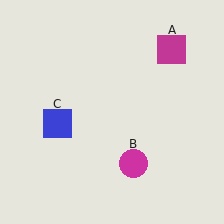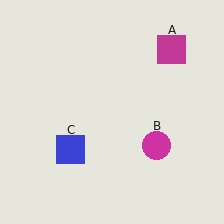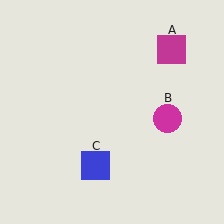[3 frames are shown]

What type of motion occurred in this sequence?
The magenta circle (object B), blue square (object C) rotated counterclockwise around the center of the scene.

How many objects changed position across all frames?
2 objects changed position: magenta circle (object B), blue square (object C).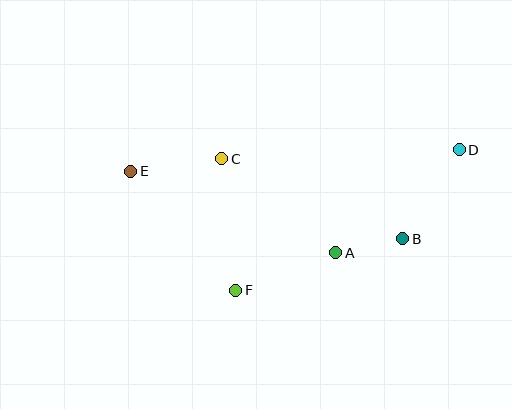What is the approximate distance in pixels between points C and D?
The distance between C and D is approximately 238 pixels.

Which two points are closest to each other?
Points A and B are closest to each other.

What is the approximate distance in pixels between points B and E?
The distance between B and E is approximately 280 pixels.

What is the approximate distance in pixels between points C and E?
The distance between C and E is approximately 92 pixels.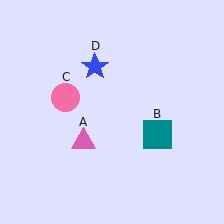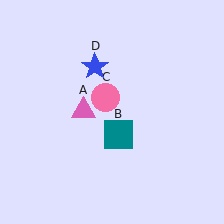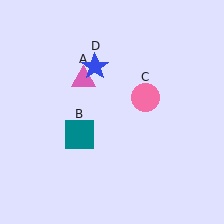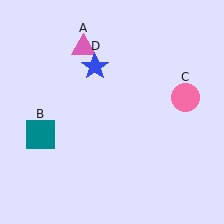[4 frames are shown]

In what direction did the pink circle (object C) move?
The pink circle (object C) moved right.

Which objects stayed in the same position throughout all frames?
Blue star (object D) remained stationary.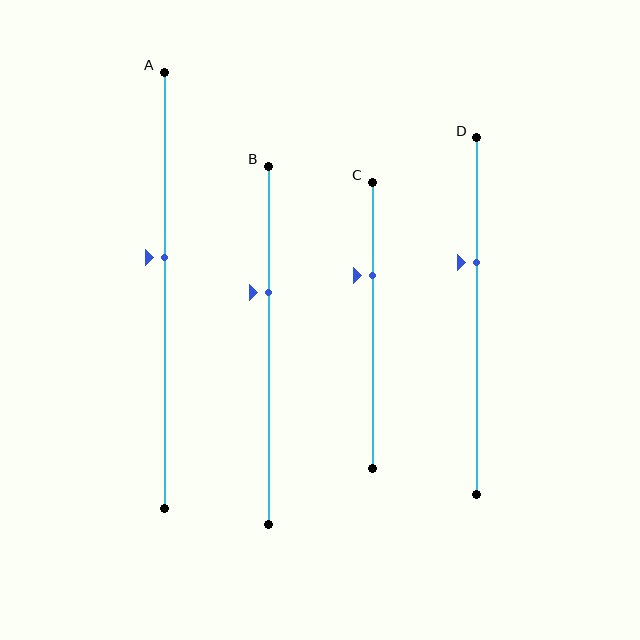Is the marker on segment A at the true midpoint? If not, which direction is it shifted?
No, the marker on segment A is shifted upward by about 8% of the segment length.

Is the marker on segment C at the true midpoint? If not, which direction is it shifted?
No, the marker on segment C is shifted upward by about 17% of the segment length.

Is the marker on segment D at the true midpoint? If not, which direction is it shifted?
No, the marker on segment D is shifted upward by about 15% of the segment length.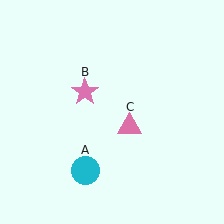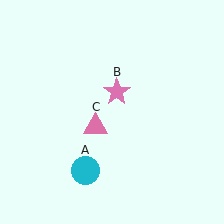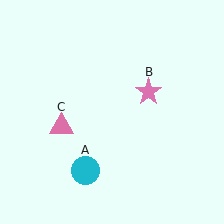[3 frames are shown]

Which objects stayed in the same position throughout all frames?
Cyan circle (object A) remained stationary.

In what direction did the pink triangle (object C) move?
The pink triangle (object C) moved left.